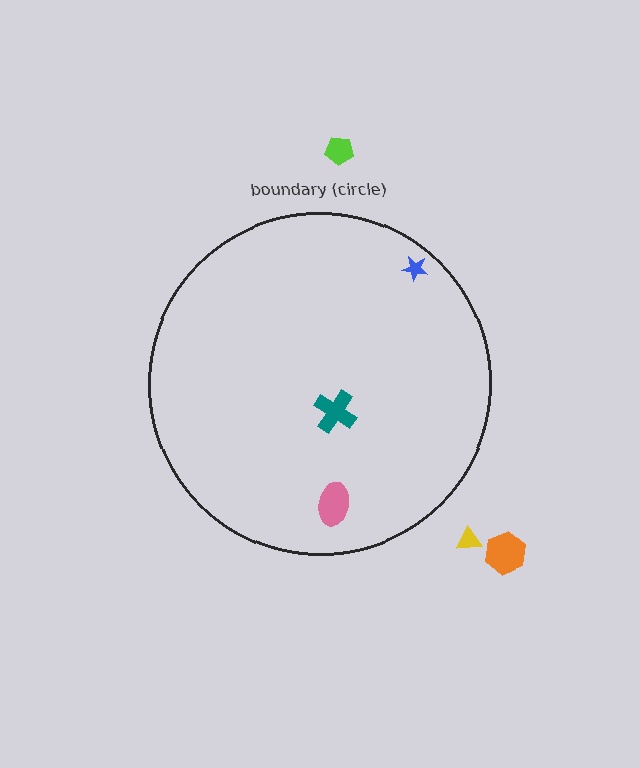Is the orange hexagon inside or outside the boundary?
Outside.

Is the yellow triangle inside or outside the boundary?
Outside.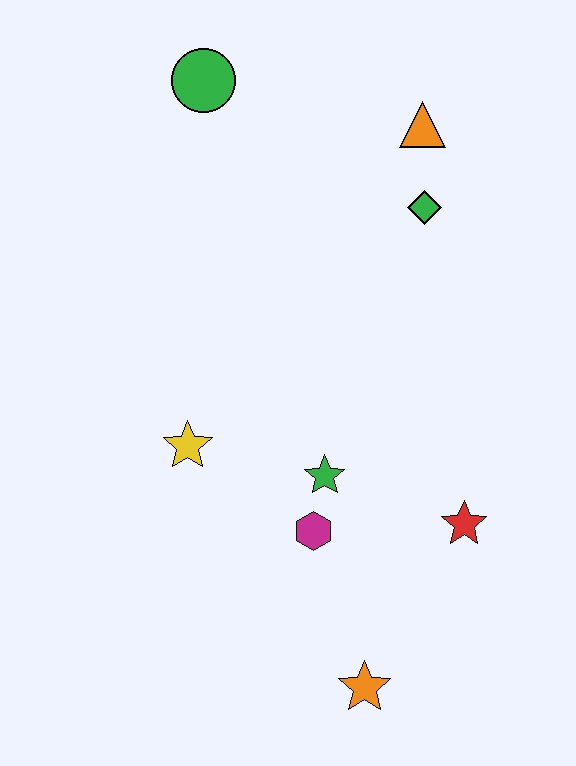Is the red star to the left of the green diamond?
No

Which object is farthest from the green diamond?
The orange star is farthest from the green diamond.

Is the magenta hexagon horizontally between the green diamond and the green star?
No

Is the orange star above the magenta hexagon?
No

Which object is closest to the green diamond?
The orange triangle is closest to the green diamond.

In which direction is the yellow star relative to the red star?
The yellow star is to the left of the red star.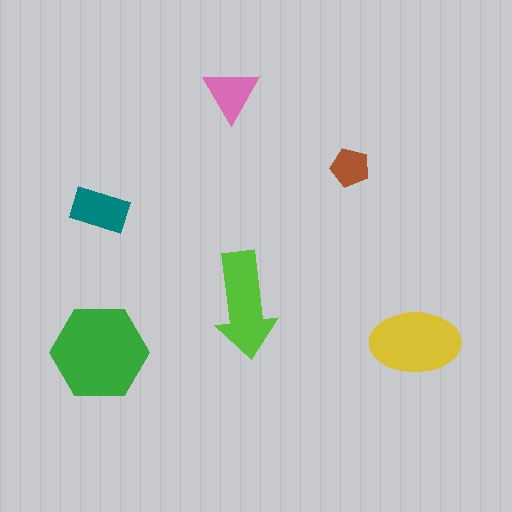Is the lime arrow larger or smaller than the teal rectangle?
Larger.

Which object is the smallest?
The brown pentagon.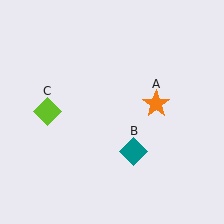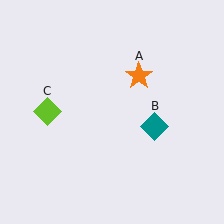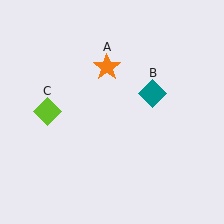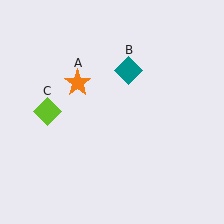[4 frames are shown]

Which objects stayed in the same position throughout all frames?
Lime diamond (object C) remained stationary.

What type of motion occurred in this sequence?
The orange star (object A), teal diamond (object B) rotated counterclockwise around the center of the scene.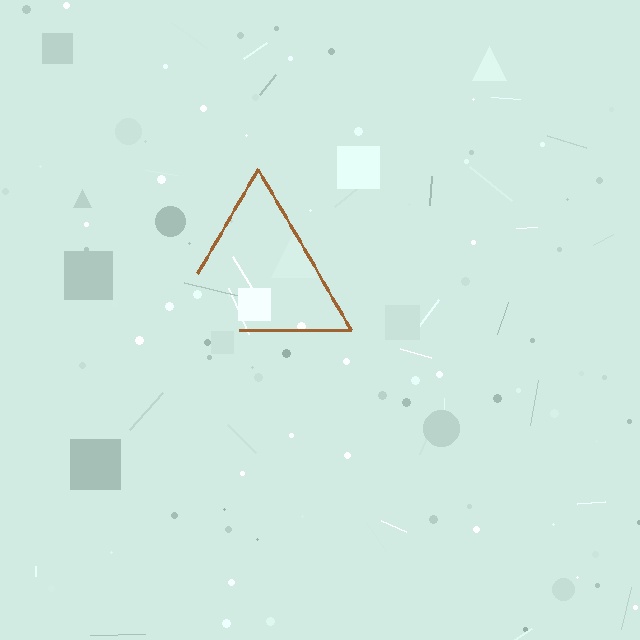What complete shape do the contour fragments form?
The contour fragments form a triangle.